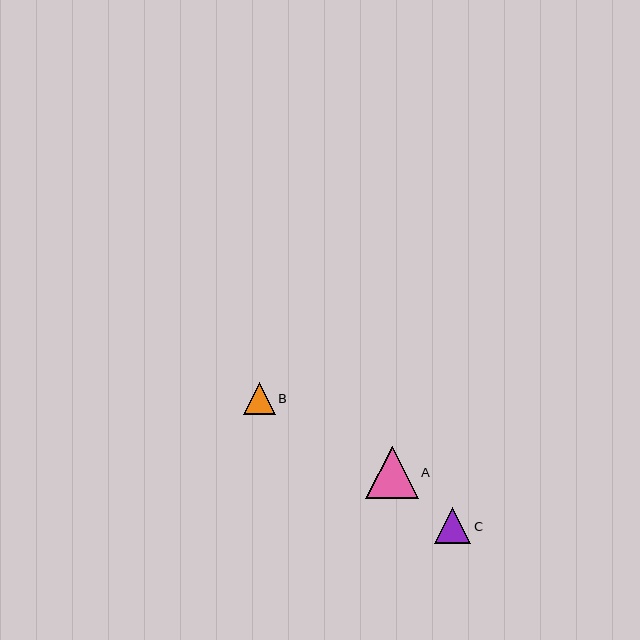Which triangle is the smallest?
Triangle B is the smallest with a size of approximately 32 pixels.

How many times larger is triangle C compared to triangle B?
Triangle C is approximately 1.1 times the size of triangle B.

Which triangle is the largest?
Triangle A is the largest with a size of approximately 53 pixels.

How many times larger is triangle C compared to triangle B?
Triangle C is approximately 1.1 times the size of triangle B.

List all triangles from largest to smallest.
From largest to smallest: A, C, B.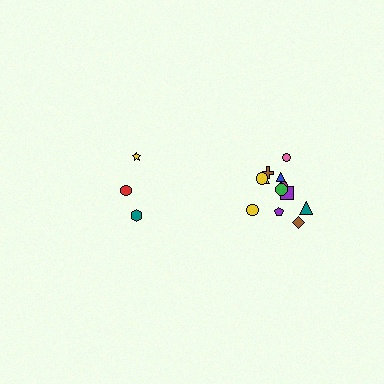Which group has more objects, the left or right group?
The right group.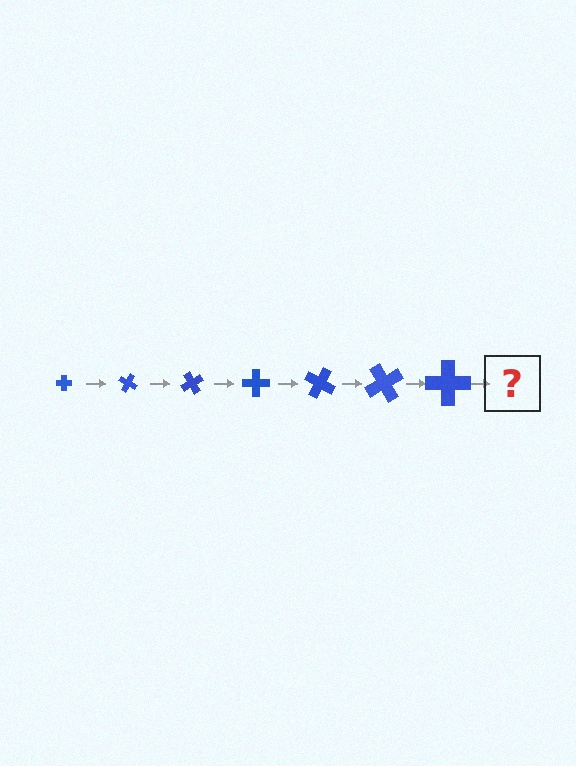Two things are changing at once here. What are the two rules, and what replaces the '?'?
The two rules are that the cross grows larger each step and it rotates 30 degrees each step. The '?' should be a cross, larger than the previous one and rotated 210 degrees from the start.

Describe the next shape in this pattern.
It should be a cross, larger than the previous one and rotated 210 degrees from the start.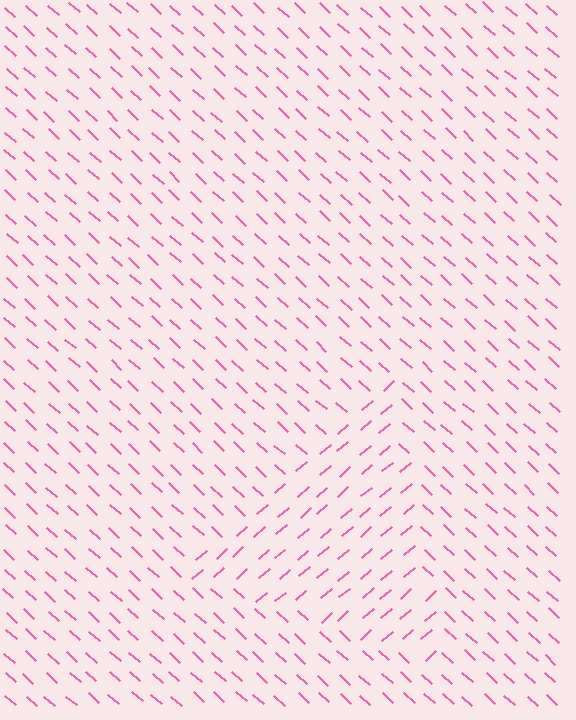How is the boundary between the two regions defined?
The boundary is defined purely by a change in line orientation (approximately 83 degrees difference). All lines are the same color and thickness.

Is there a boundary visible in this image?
Yes, there is a texture boundary formed by a change in line orientation.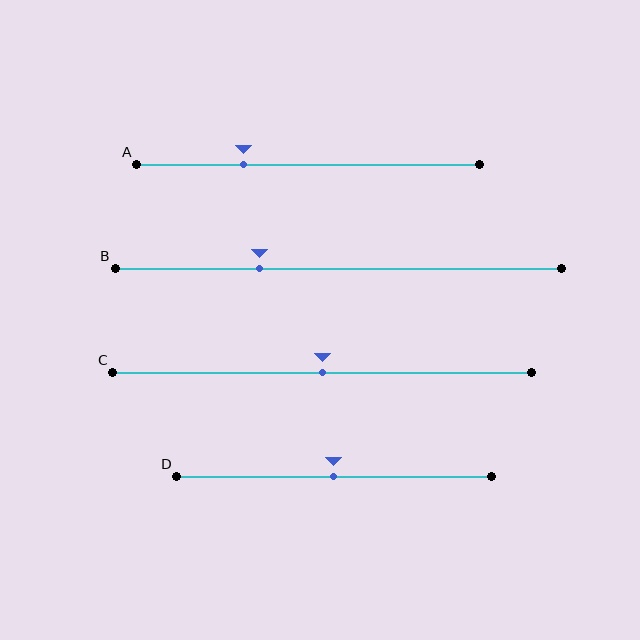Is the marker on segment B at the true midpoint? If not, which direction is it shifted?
No, the marker on segment B is shifted to the left by about 18% of the segment length.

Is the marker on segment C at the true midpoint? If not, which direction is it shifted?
Yes, the marker on segment C is at the true midpoint.